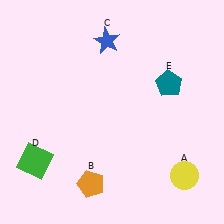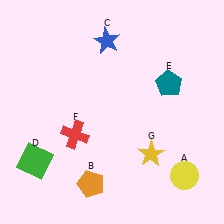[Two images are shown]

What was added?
A red cross (F), a yellow star (G) were added in Image 2.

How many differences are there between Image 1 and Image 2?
There are 2 differences between the two images.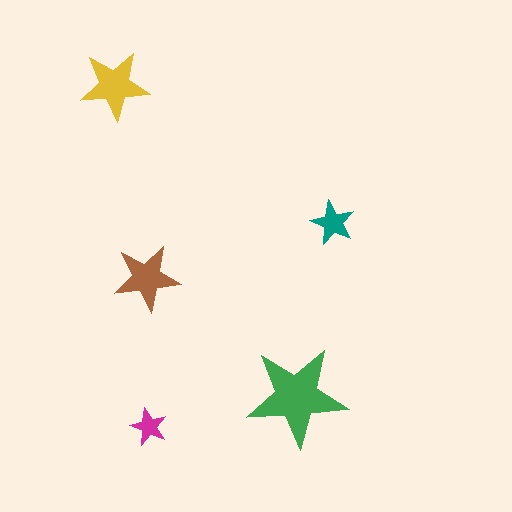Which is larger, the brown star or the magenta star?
The brown one.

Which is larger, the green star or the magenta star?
The green one.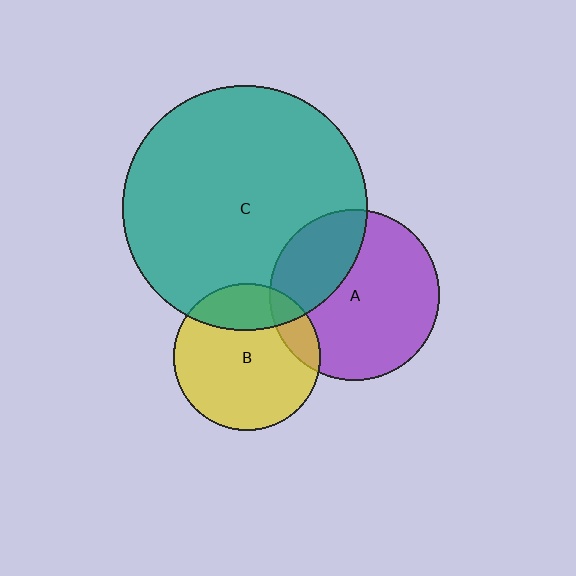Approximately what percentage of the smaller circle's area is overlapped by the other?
Approximately 25%.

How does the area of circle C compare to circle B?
Approximately 2.8 times.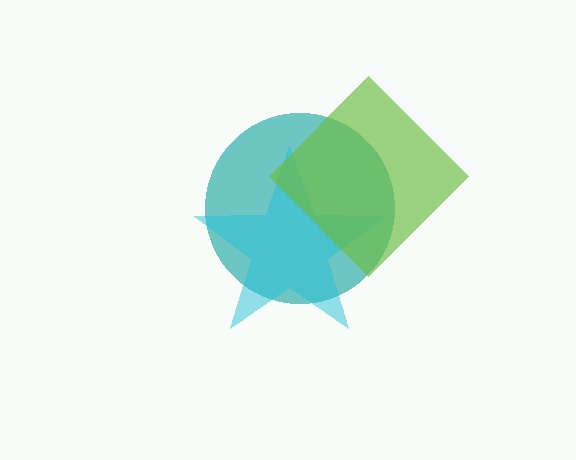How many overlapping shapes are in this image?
There are 3 overlapping shapes in the image.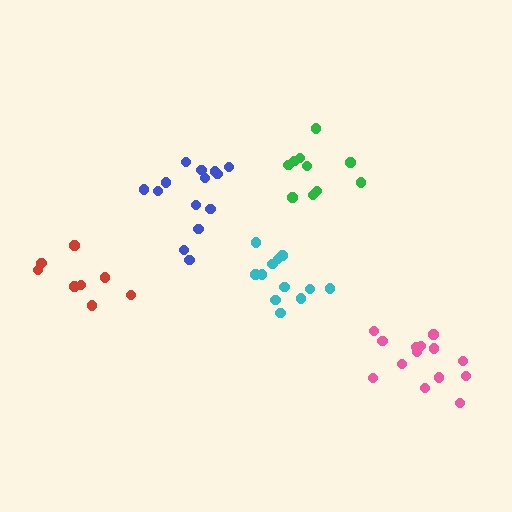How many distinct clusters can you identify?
There are 5 distinct clusters.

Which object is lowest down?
The pink cluster is bottommost.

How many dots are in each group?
Group 1: 14 dots, Group 2: 10 dots, Group 3: 8 dots, Group 4: 14 dots, Group 5: 12 dots (58 total).